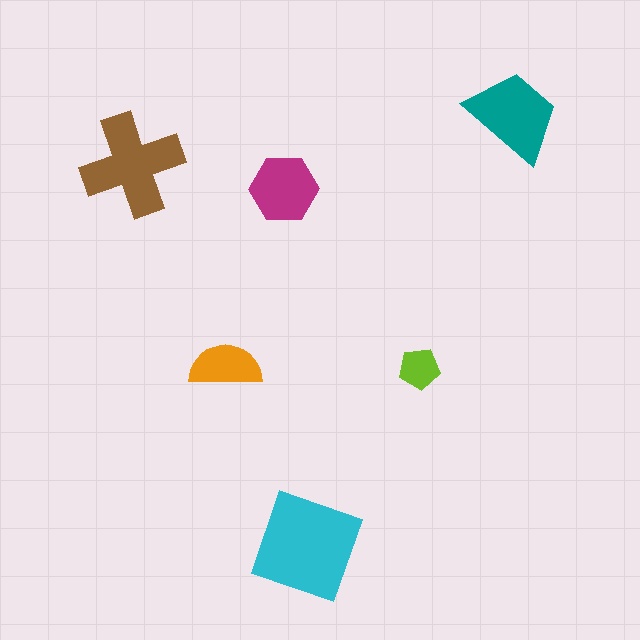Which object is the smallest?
The lime pentagon.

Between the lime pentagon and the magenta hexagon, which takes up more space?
The magenta hexagon.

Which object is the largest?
The cyan square.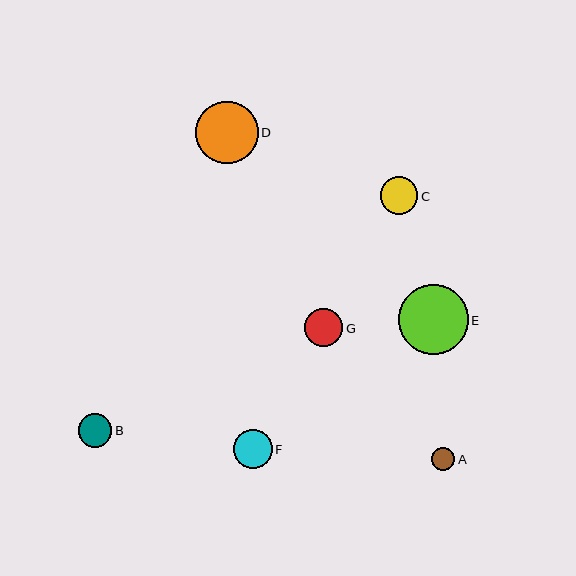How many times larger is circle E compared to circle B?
Circle E is approximately 2.1 times the size of circle B.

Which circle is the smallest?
Circle A is the smallest with a size of approximately 23 pixels.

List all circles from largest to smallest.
From largest to smallest: E, D, F, G, C, B, A.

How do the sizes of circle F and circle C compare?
Circle F and circle C are approximately the same size.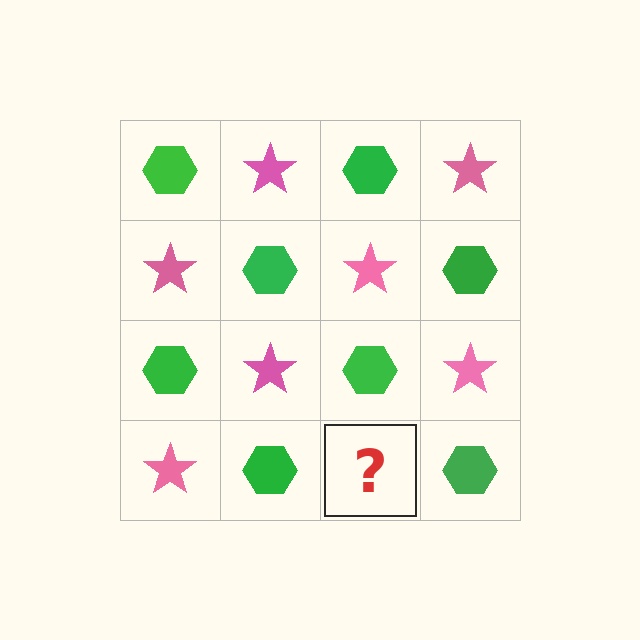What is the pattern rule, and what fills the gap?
The rule is that it alternates green hexagon and pink star in a checkerboard pattern. The gap should be filled with a pink star.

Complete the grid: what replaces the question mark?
The question mark should be replaced with a pink star.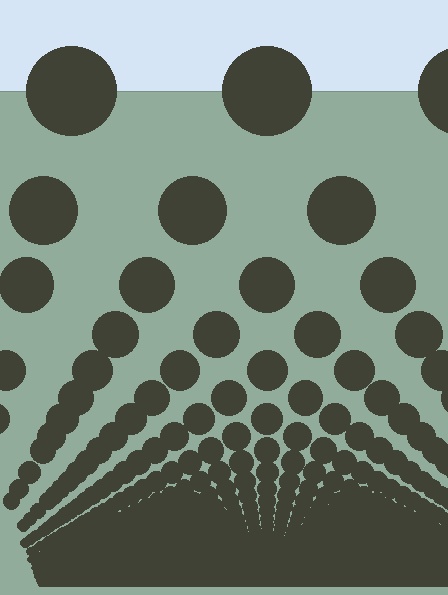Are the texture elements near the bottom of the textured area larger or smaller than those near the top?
Smaller. The gradient is inverted — elements near the bottom are smaller and denser.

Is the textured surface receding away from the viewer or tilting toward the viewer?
The surface appears to tilt toward the viewer. Texture elements get larger and sparser toward the top.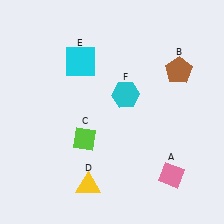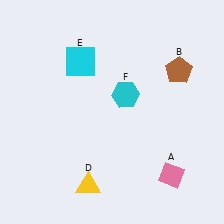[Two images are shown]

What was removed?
The lime diamond (C) was removed in Image 2.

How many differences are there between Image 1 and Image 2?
There is 1 difference between the two images.